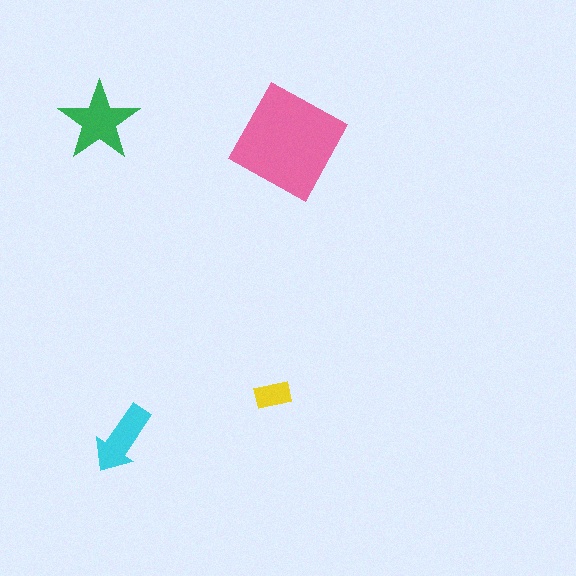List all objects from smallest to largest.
The yellow rectangle, the cyan arrow, the green star, the pink diamond.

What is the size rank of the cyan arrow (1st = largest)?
3rd.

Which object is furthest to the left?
The green star is leftmost.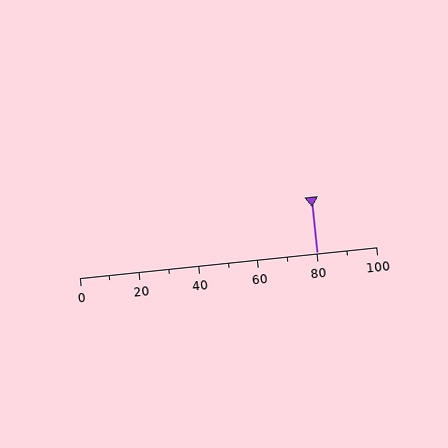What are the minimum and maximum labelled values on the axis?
The axis runs from 0 to 100.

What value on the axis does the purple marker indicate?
The marker indicates approximately 80.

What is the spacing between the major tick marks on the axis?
The major ticks are spaced 20 apart.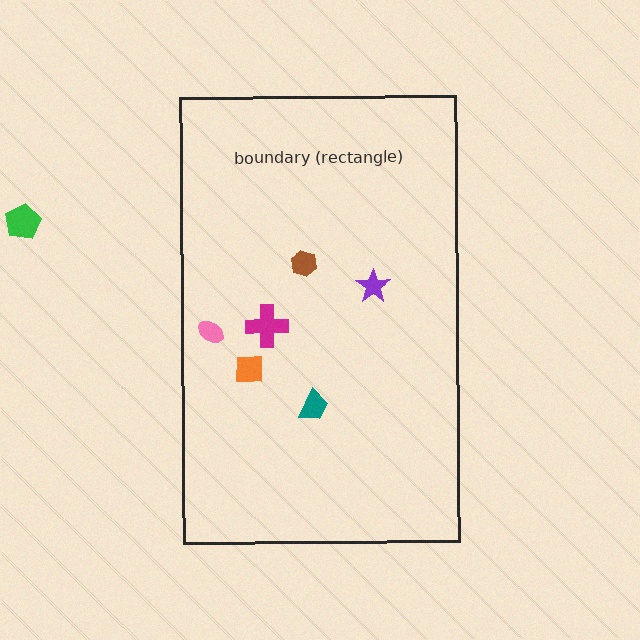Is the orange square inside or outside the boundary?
Inside.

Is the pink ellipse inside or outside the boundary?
Inside.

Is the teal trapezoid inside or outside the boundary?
Inside.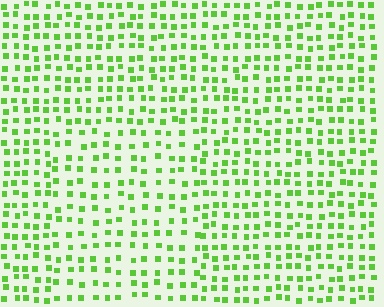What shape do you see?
I see a rectangle.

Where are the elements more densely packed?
The elements are more densely packed outside the rectangle boundary.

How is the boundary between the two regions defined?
The boundary is defined by a change in element density (approximately 1.4x ratio). All elements are the same color, size, and shape.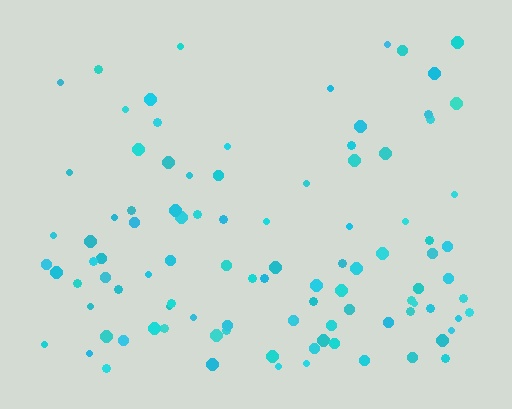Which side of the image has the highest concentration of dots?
The bottom.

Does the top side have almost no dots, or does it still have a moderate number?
Still a moderate number, just noticeably fewer than the bottom.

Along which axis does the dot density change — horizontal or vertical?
Vertical.